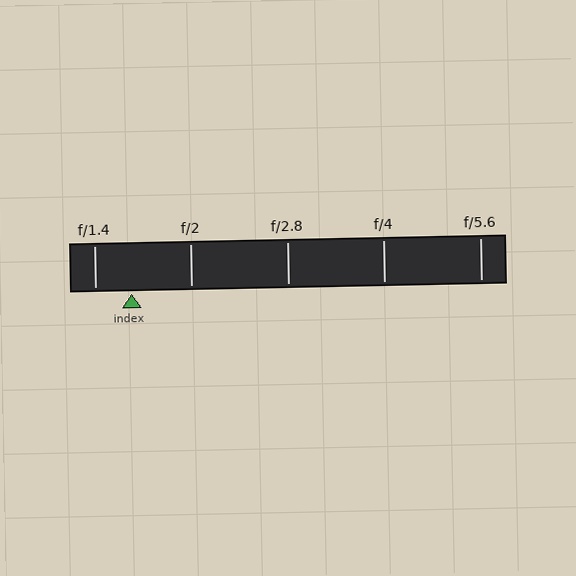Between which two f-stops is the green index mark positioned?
The index mark is between f/1.4 and f/2.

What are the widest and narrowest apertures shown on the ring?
The widest aperture shown is f/1.4 and the narrowest is f/5.6.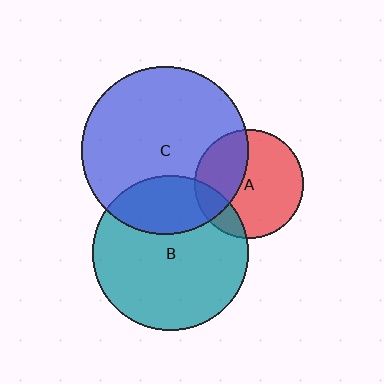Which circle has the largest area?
Circle C (blue).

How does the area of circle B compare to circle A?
Approximately 2.1 times.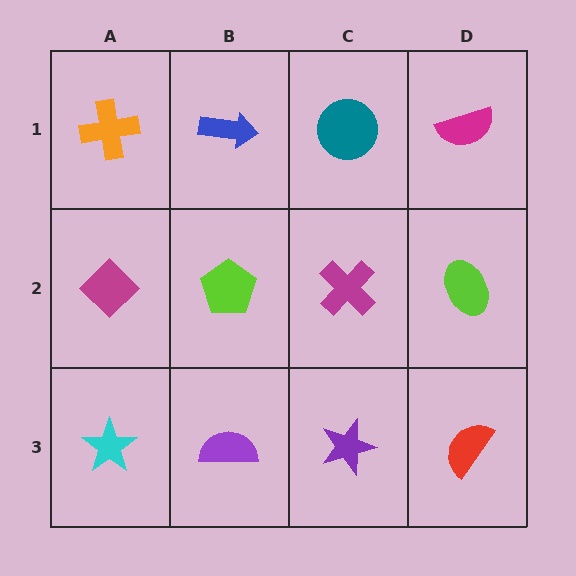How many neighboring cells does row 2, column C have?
4.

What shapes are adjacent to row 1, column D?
A lime ellipse (row 2, column D), a teal circle (row 1, column C).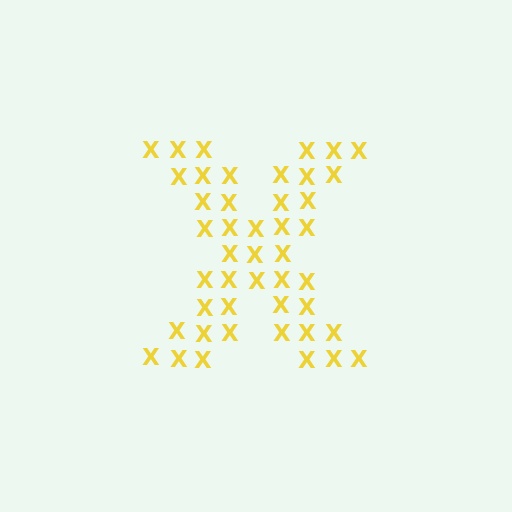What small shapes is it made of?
It is made of small letter X's.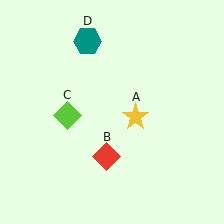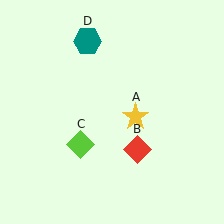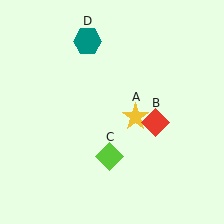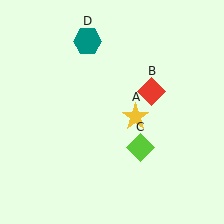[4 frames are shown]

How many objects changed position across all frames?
2 objects changed position: red diamond (object B), lime diamond (object C).